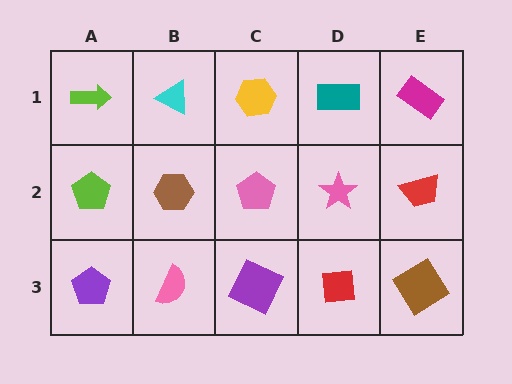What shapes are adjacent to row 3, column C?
A pink pentagon (row 2, column C), a pink semicircle (row 3, column B), a red square (row 3, column D).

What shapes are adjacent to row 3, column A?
A lime pentagon (row 2, column A), a pink semicircle (row 3, column B).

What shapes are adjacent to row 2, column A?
A lime arrow (row 1, column A), a purple pentagon (row 3, column A), a brown hexagon (row 2, column B).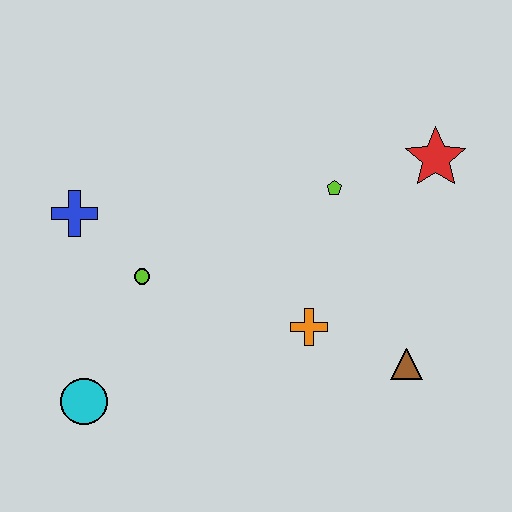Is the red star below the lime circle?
No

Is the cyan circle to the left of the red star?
Yes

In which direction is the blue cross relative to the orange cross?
The blue cross is to the left of the orange cross.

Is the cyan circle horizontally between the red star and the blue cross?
Yes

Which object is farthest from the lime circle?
The red star is farthest from the lime circle.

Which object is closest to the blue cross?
The lime circle is closest to the blue cross.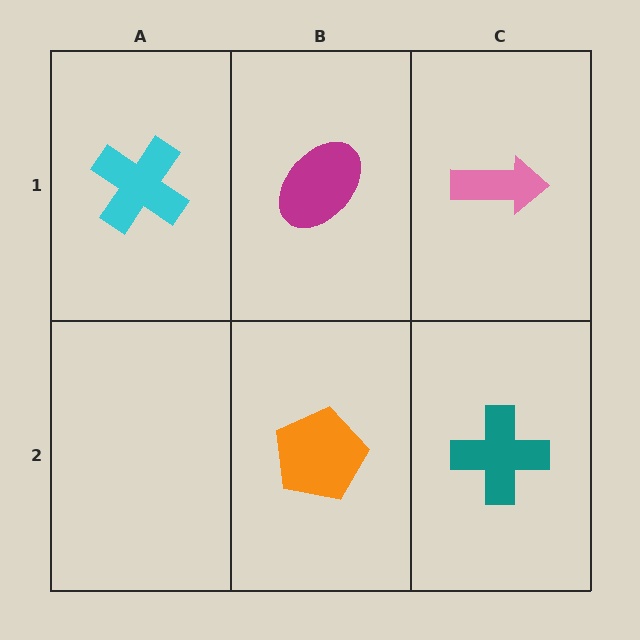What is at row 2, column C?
A teal cross.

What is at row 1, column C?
A pink arrow.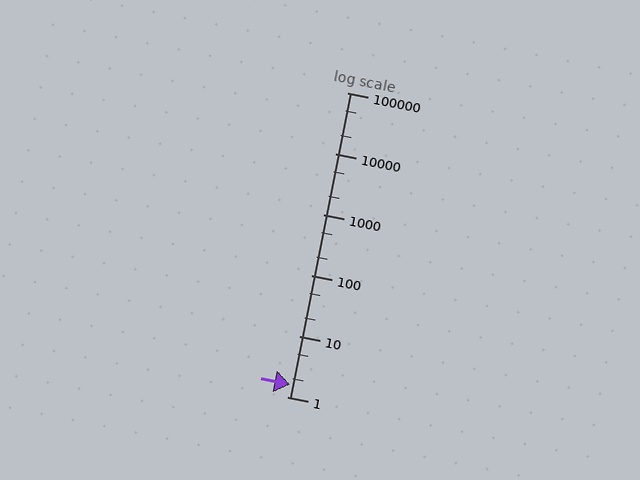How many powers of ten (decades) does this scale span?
The scale spans 5 decades, from 1 to 100000.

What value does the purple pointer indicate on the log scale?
The pointer indicates approximately 1.6.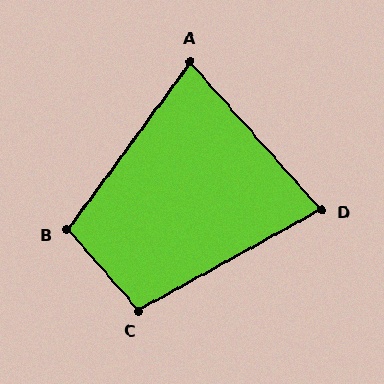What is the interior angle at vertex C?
Approximately 102 degrees (obtuse).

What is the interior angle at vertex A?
Approximately 78 degrees (acute).